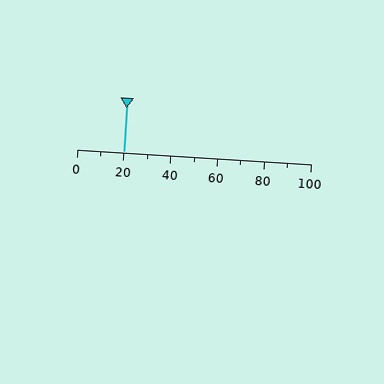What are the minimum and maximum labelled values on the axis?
The axis runs from 0 to 100.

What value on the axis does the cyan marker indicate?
The marker indicates approximately 20.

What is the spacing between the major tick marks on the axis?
The major ticks are spaced 20 apart.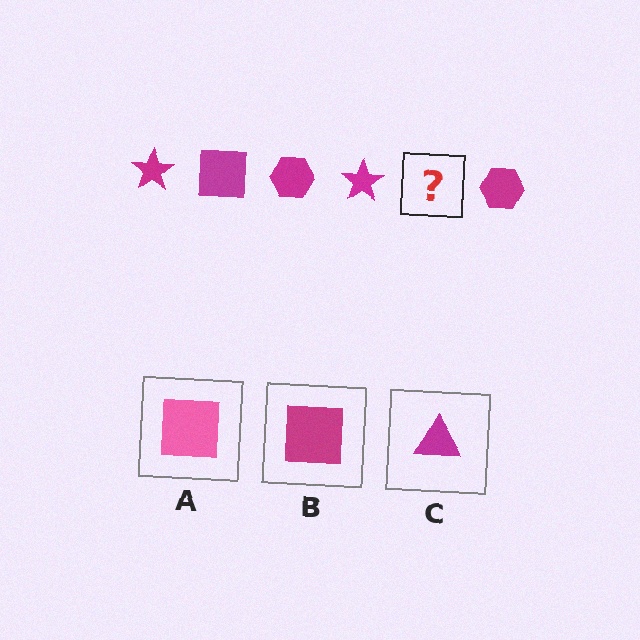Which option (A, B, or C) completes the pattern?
B.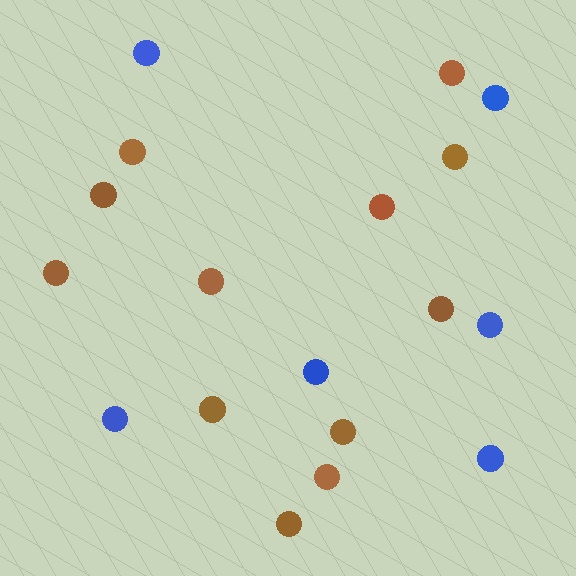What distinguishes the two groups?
There are 2 groups: one group of brown circles (12) and one group of blue circles (6).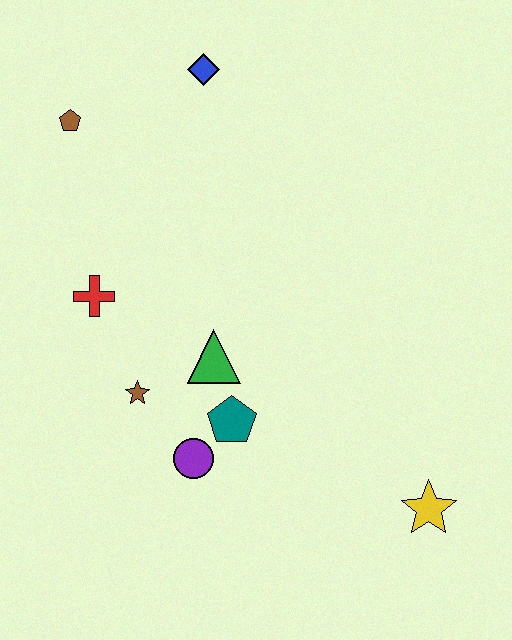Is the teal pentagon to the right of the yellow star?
No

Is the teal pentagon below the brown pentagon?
Yes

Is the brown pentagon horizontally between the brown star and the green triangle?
No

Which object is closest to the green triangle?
The teal pentagon is closest to the green triangle.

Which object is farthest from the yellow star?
The brown pentagon is farthest from the yellow star.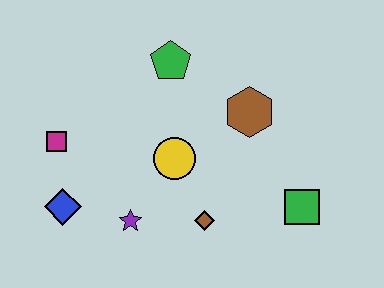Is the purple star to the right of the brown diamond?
No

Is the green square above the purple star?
Yes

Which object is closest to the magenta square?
The blue diamond is closest to the magenta square.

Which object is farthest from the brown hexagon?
The blue diamond is farthest from the brown hexagon.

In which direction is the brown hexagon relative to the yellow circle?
The brown hexagon is to the right of the yellow circle.